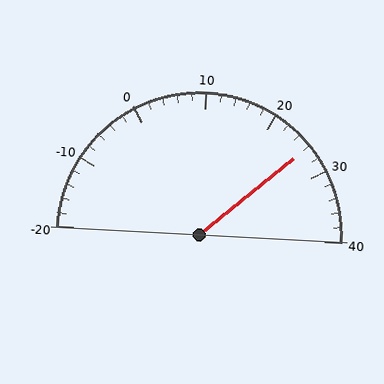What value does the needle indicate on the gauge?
The needle indicates approximately 26.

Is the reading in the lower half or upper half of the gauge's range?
The reading is in the upper half of the range (-20 to 40).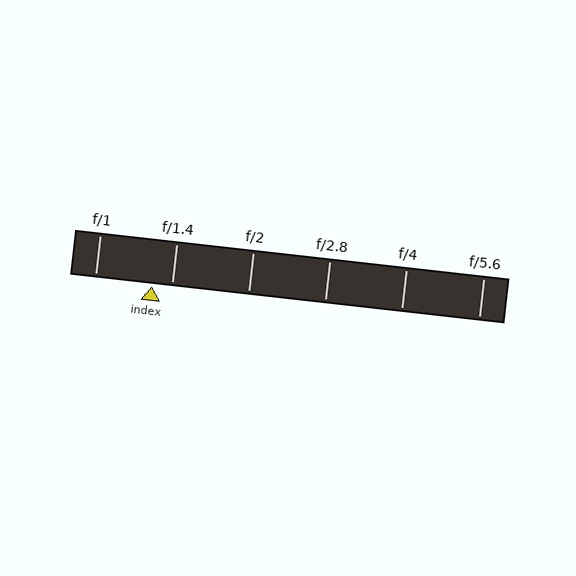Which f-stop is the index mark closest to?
The index mark is closest to f/1.4.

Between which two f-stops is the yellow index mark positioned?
The index mark is between f/1 and f/1.4.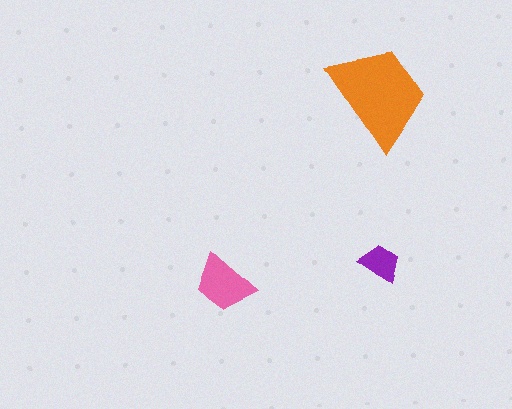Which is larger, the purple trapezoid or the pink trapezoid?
The pink one.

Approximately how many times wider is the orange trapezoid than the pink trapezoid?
About 1.5 times wider.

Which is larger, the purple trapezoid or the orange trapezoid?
The orange one.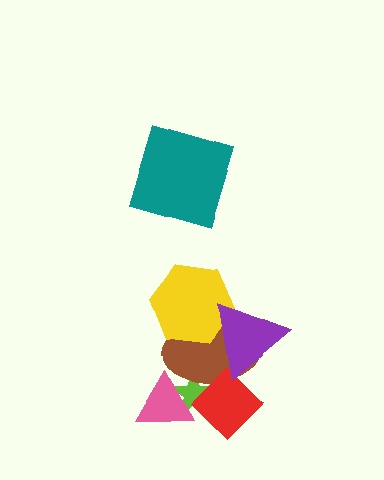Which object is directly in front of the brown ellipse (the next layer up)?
The pink triangle is directly in front of the brown ellipse.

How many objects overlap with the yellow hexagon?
2 objects overlap with the yellow hexagon.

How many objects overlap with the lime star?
3 objects overlap with the lime star.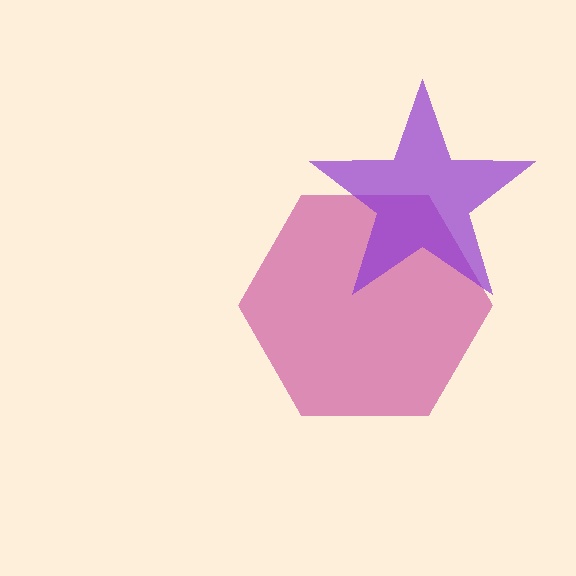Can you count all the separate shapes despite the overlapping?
Yes, there are 2 separate shapes.